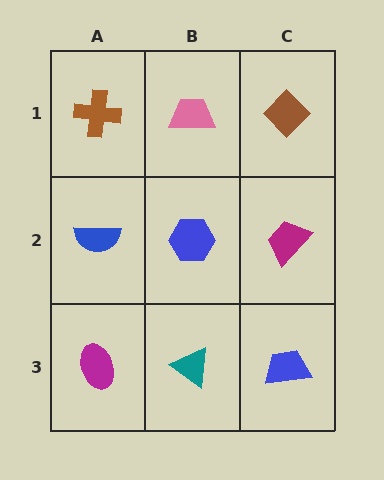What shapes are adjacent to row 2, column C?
A brown diamond (row 1, column C), a blue trapezoid (row 3, column C), a blue hexagon (row 2, column B).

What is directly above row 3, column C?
A magenta trapezoid.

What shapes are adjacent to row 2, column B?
A pink trapezoid (row 1, column B), a teal triangle (row 3, column B), a blue semicircle (row 2, column A), a magenta trapezoid (row 2, column C).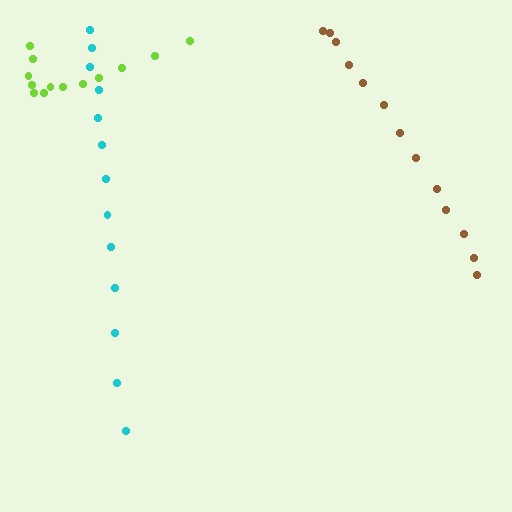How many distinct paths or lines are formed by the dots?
There are 3 distinct paths.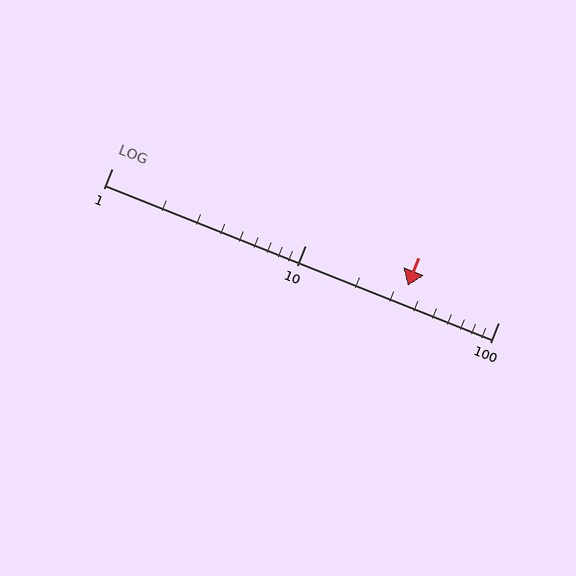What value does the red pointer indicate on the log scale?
The pointer indicates approximately 34.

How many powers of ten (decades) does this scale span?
The scale spans 2 decades, from 1 to 100.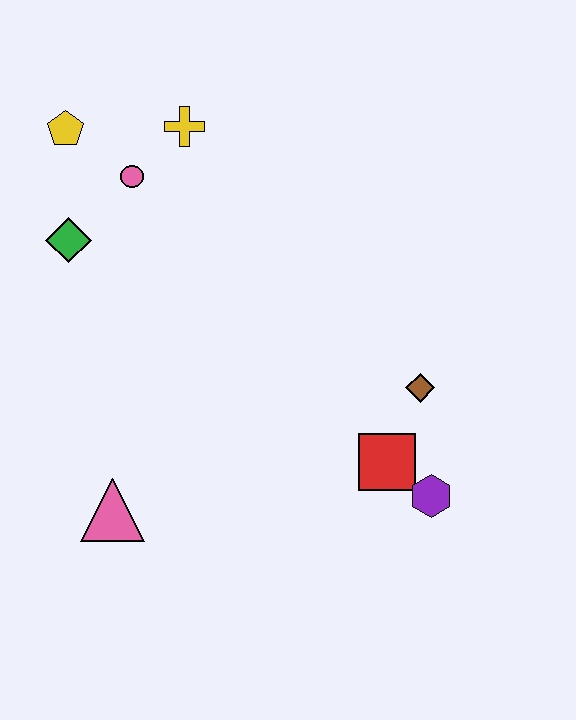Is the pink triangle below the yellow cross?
Yes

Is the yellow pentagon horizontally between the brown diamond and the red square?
No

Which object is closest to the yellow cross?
The pink circle is closest to the yellow cross.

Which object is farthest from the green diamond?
The purple hexagon is farthest from the green diamond.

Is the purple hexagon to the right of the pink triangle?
Yes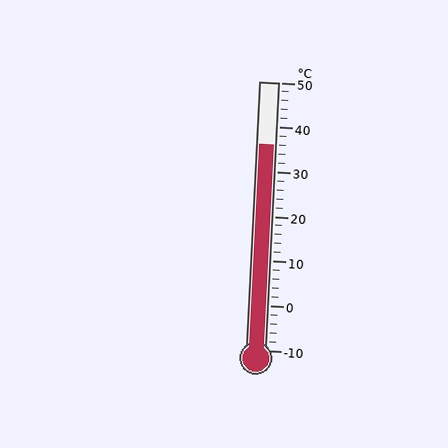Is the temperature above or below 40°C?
The temperature is below 40°C.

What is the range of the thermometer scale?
The thermometer scale ranges from -10°C to 50°C.